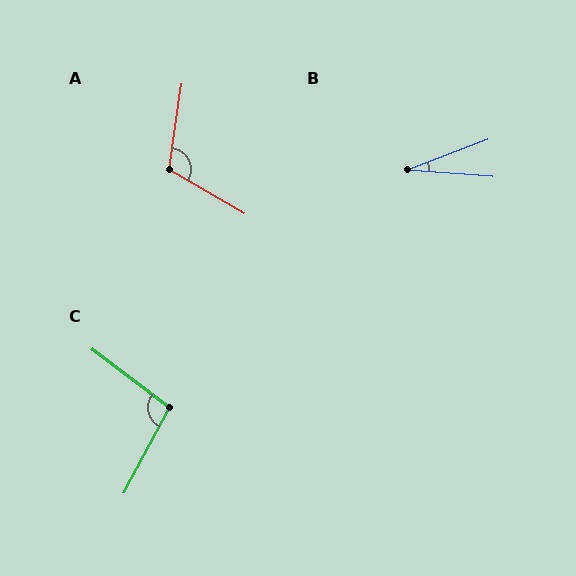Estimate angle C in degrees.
Approximately 99 degrees.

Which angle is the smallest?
B, at approximately 25 degrees.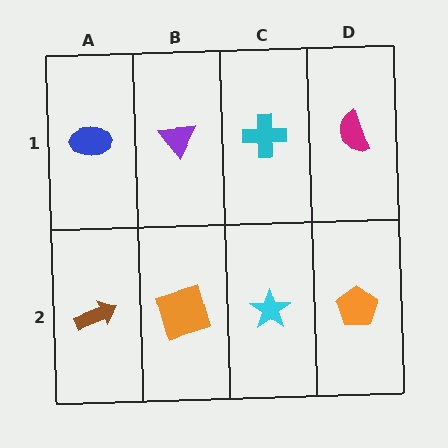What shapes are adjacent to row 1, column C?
A cyan star (row 2, column C), a purple triangle (row 1, column B), a magenta semicircle (row 1, column D).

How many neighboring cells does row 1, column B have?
3.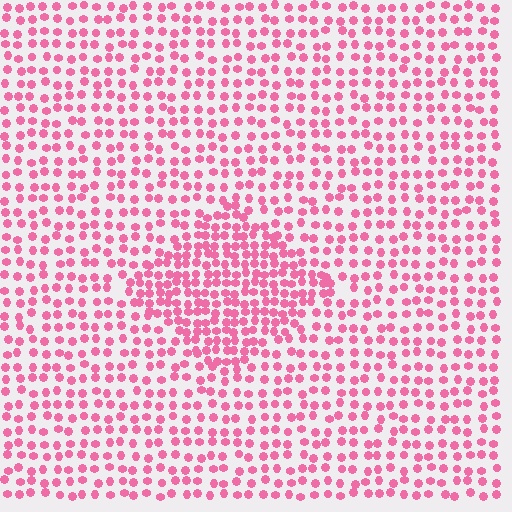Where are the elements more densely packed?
The elements are more densely packed inside the diamond boundary.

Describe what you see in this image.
The image contains small pink elements arranged at two different densities. A diamond-shaped region is visible where the elements are more densely packed than the surrounding area.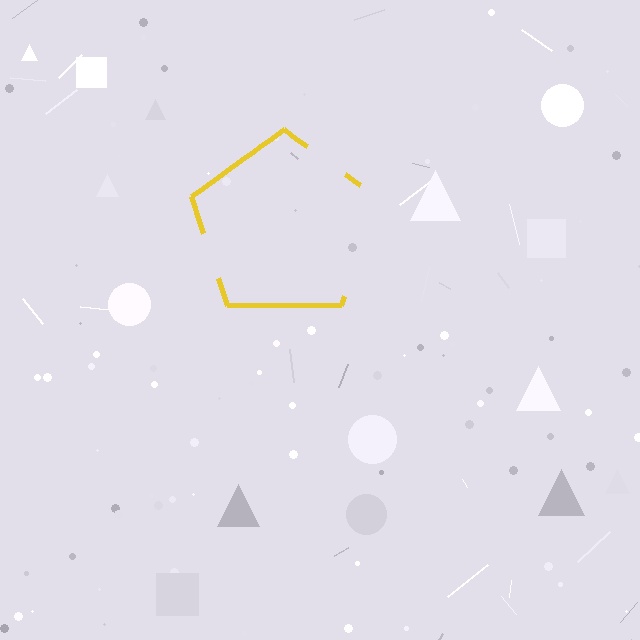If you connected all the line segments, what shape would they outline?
They would outline a pentagon.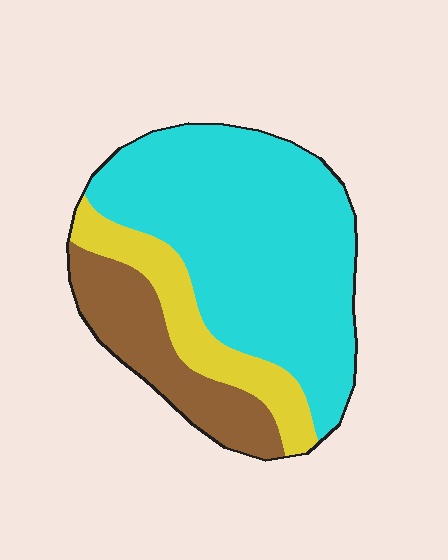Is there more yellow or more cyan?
Cyan.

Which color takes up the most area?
Cyan, at roughly 60%.